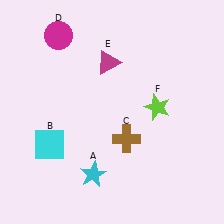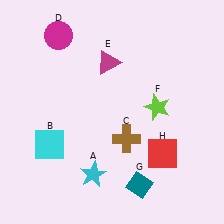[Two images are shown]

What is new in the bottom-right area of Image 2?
A red square (H) was added in the bottom-right area of Image 2.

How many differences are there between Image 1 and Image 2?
There are 2 differences between the two images.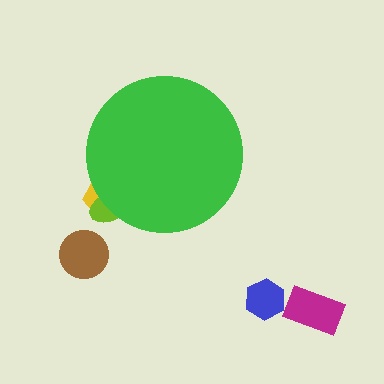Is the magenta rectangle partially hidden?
No, the magenta rectangle is fully visible.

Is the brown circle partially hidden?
No, the brown circle is fully visible.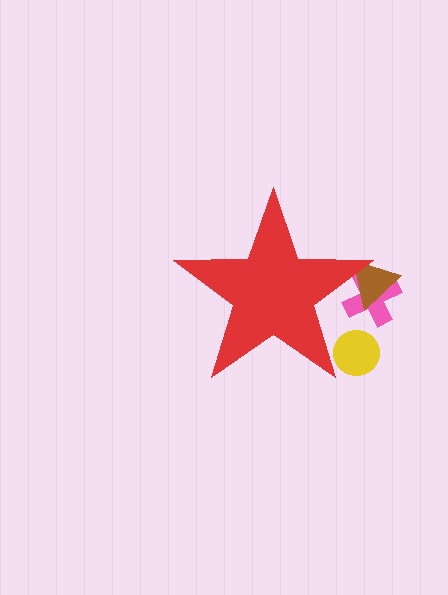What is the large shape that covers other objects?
A red star.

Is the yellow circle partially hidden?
Yes, the yellow circle is partially hidden behind the red star.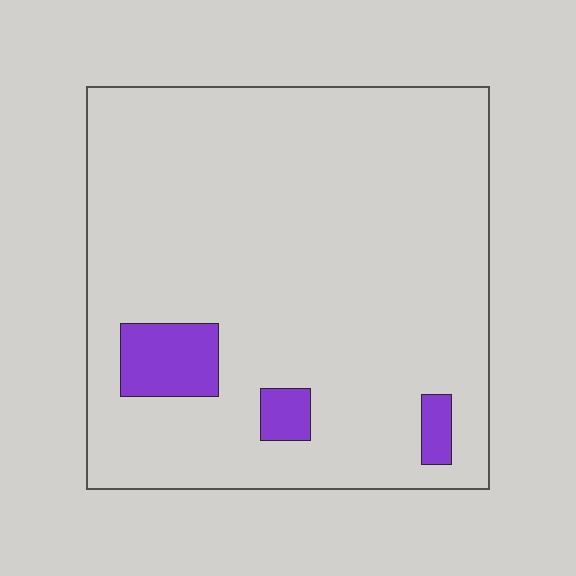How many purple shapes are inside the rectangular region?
3.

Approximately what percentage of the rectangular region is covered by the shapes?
Approximately 5%.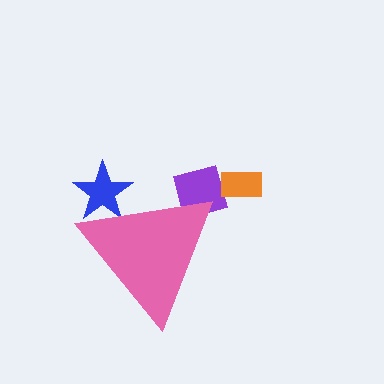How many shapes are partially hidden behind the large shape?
2 shapes are partially hidden.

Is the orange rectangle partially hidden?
No, the orange rectangle is fully visible.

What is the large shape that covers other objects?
A pink triangle.